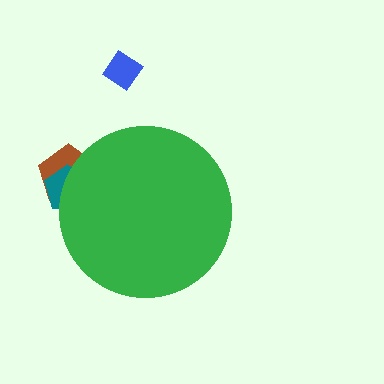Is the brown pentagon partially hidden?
Yes, the brown pentagon is partially hidden behind the green circle.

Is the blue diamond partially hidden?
No, the blue diamond is fully visible.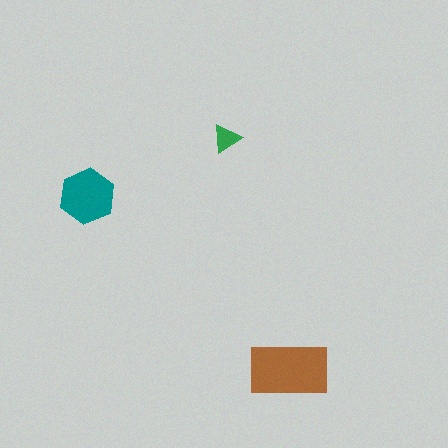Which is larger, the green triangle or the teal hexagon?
The teal hexagon.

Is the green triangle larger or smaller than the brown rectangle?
Smaller.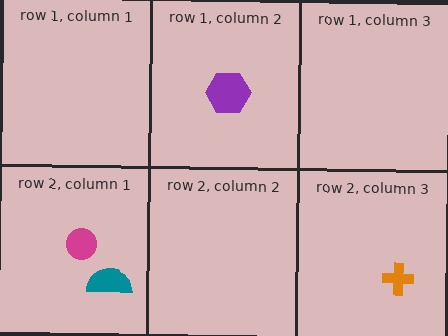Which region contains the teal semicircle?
The row 2, column 1 region.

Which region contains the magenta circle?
The row 2, column 1 region.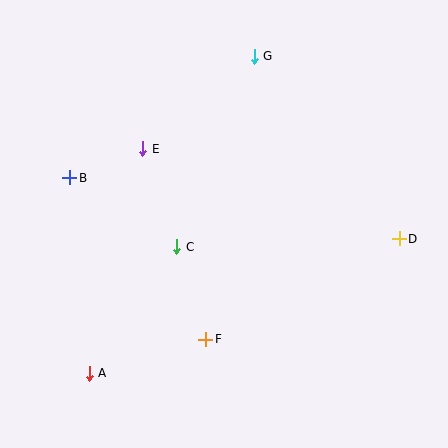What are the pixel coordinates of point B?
Point B is at (70, 178).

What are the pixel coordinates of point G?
Point G is at (254, 56).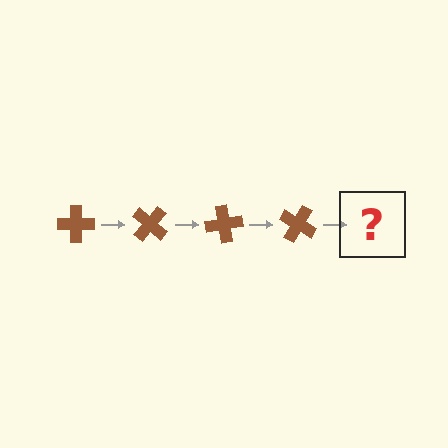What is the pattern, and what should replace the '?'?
The pattern is that the cross rotates 40 degrees each step. The '?' should be a brown cross rotated 160 degrees.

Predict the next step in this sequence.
The next step is a brown cross rotated 160 degrees.